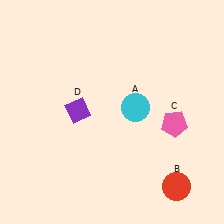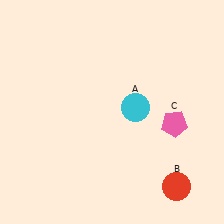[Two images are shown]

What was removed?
The purple diamond (D) was removed in Image 2.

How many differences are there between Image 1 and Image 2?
There is 1 difference between the two images.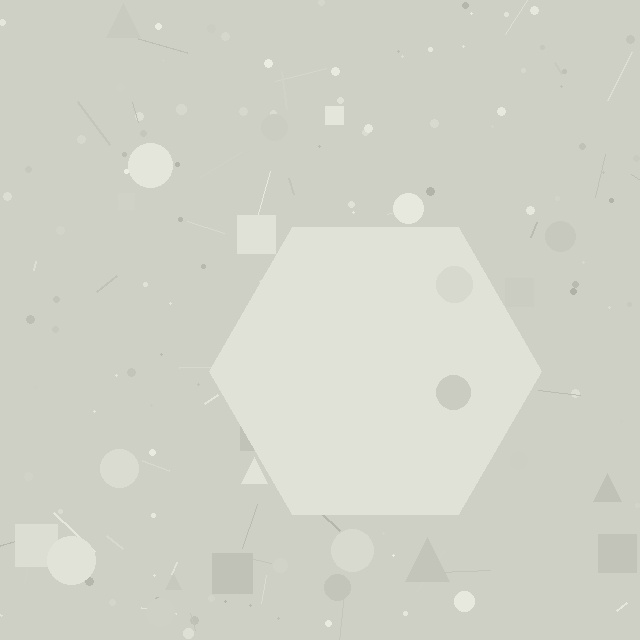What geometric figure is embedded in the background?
A hexagon is embedded in the background.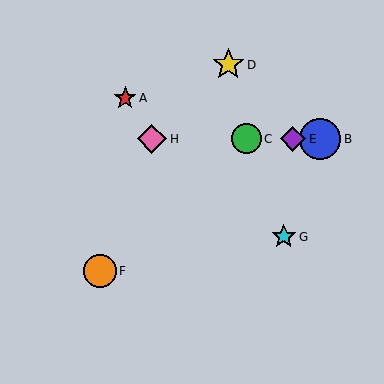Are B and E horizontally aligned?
Yes, both are at y≈139.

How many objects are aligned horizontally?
4 objects (B, C, E, H) are aligned horizontally.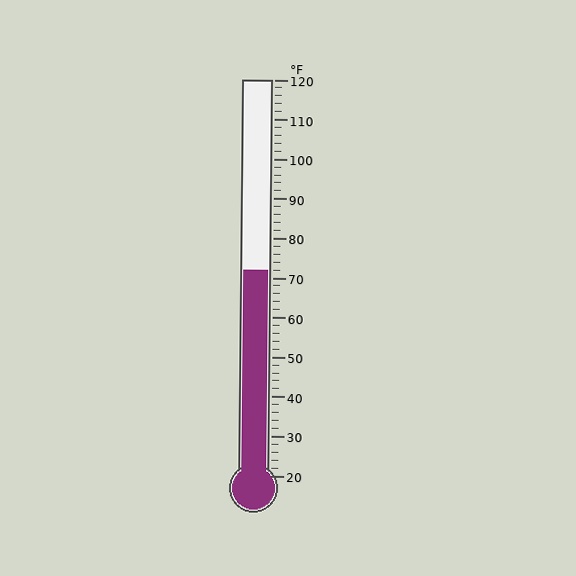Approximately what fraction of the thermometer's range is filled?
The thermometer is filled to approximately 50% of its range.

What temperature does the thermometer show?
The thermometer shows approximately 72°F.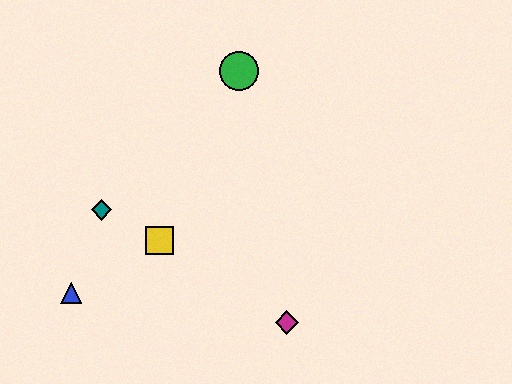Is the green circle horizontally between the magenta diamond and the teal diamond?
Yes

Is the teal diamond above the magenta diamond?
Yes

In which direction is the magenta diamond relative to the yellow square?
The magenta diamond is to the right of the yellow square.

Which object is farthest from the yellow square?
The green circle is farthest from the yellow square.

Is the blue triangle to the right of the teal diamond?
No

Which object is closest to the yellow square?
The teal diamond is closest to the yellow square.